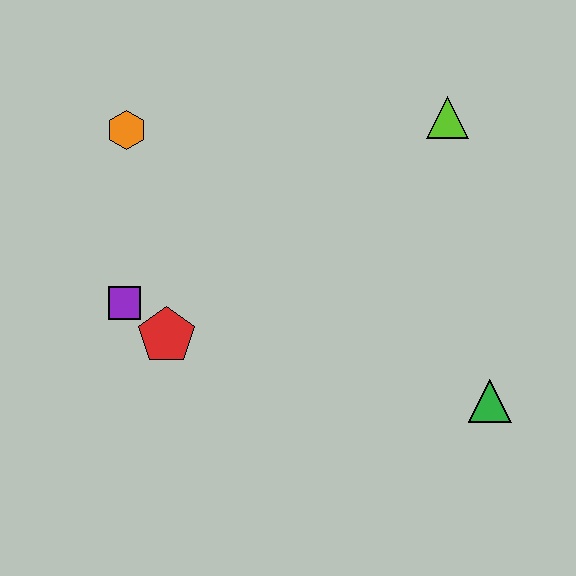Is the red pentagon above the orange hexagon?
No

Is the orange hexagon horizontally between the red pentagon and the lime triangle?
No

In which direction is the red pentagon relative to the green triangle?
The red pentagon is to the left of the green triangle.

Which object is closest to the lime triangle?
The green triangle is closest to the lime triangle.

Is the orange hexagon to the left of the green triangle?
Yes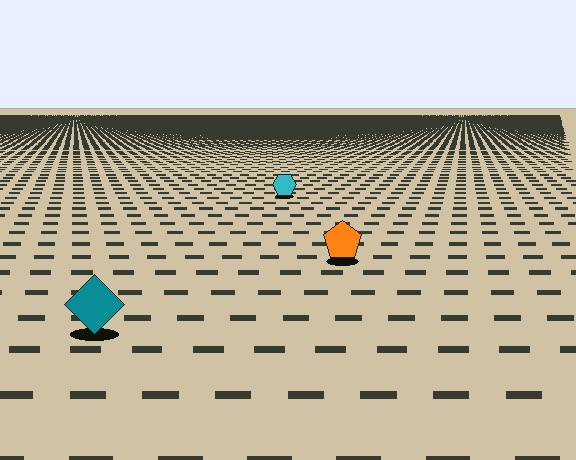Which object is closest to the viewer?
The teal diamond is closest. The texture marks near it are larger and more spread out.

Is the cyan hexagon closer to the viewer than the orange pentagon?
No. The orange pentagon is closer — you can tell from the texture gradient: the ground texture is coarser near it.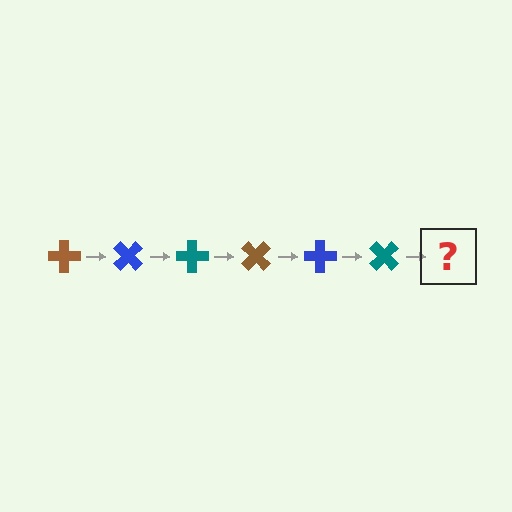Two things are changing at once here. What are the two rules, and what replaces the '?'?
The two rules are that it rotates 45 degrees each step and the color cycles through brown, blue, and teal. The '?' should be a brown cross, rotated 270 degrees from the start.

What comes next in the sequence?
The next element should be a brown cross, rotated 270 degrees from the start.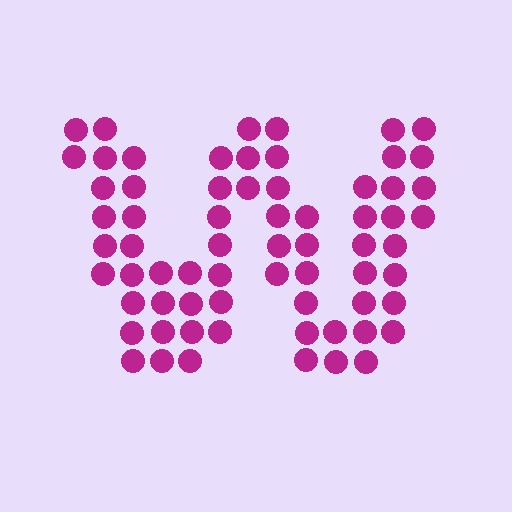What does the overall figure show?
The overall figure shows the letter W.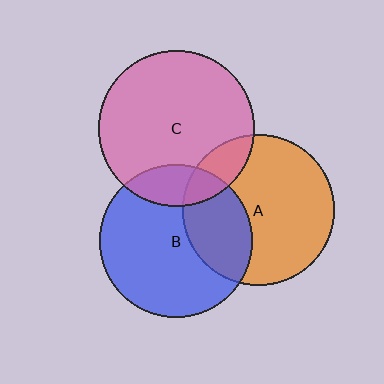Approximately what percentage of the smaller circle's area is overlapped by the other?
Approximately 15%.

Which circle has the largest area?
Circle C (pink).